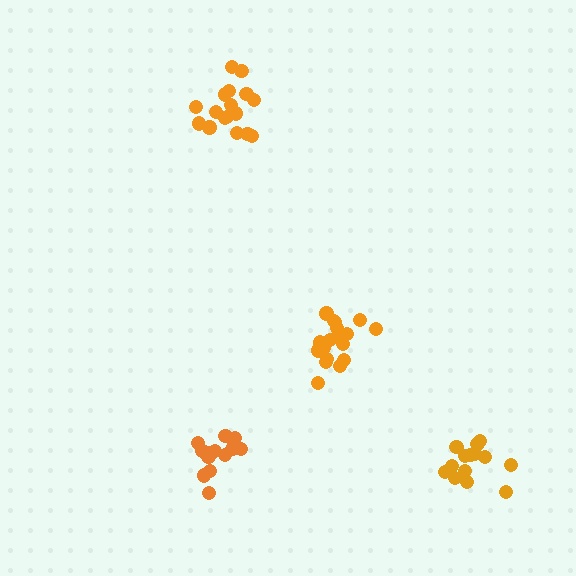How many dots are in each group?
Group 1: 18 dots, Group 2: 16 dots, Group 3: 14 dots, Group 4: 18 dots (66 total).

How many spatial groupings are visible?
There are 4 spatial groupings.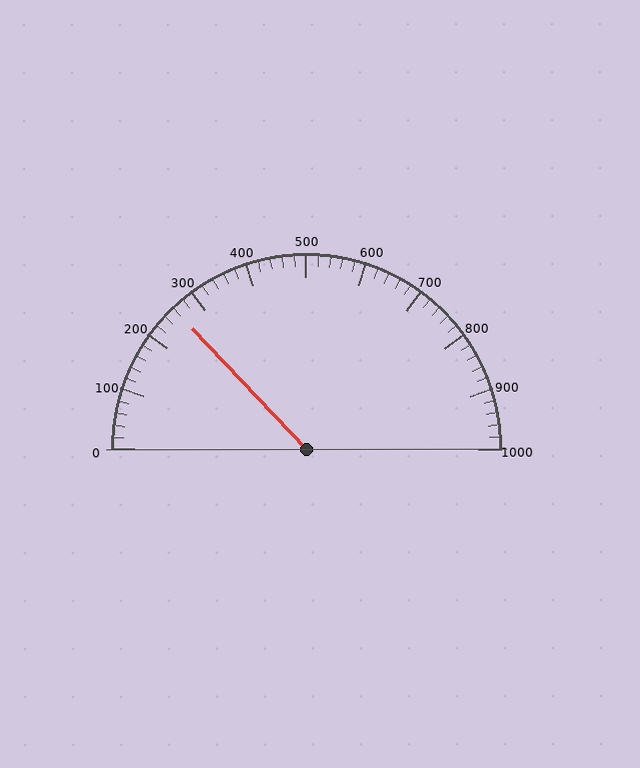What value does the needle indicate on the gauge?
The needle indicates approximately 260.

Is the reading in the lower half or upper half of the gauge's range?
The reading is in the lower half of the range (0 to 1000).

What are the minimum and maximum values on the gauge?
The gauge ranges from 0 to 1000.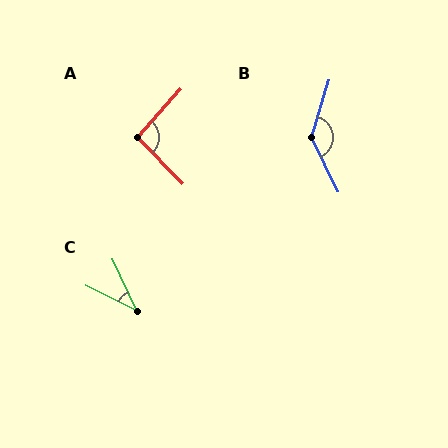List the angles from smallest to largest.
C (38°), A (94°), B (138°).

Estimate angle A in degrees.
Approximately 94 degrees.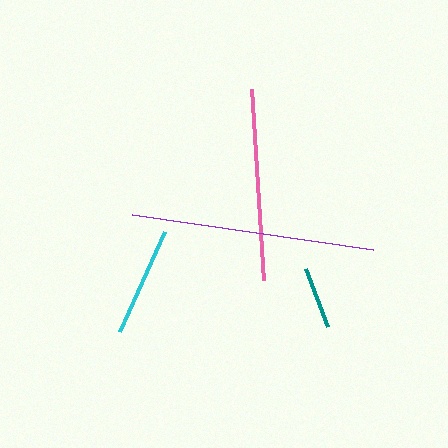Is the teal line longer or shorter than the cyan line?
The cyan line is longer than the teal line.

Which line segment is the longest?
The purple line is the longest at approximately 243 pixels.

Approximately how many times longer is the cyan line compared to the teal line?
The cyan line is approximately 1.8 times the length of the teal line.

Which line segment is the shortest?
The teal line is the shortest at approximately 62 pixels.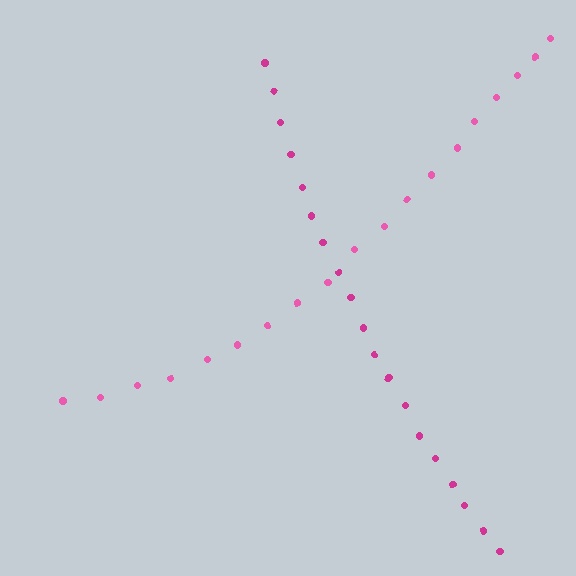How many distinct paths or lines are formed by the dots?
There are 2 distinct paths.